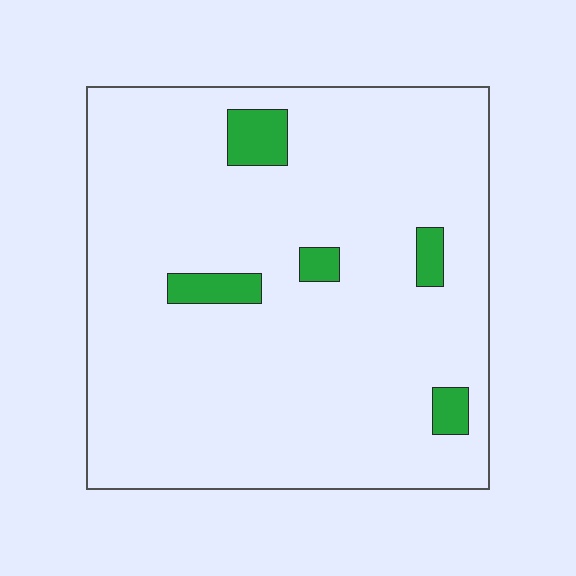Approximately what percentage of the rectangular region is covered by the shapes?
Approximately 5%.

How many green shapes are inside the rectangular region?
5.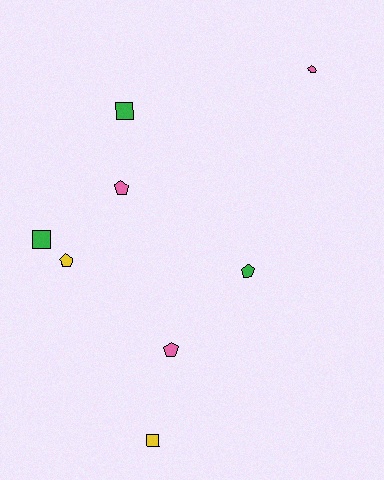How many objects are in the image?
There are 8 objects.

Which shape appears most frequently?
Pentagon, with 5 objects.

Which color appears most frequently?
Green, with 3 objects.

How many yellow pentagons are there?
There is 1 yellow pentagon.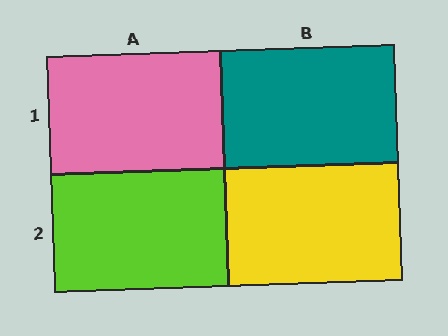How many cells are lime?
1 cell is lime.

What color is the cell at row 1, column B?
Teal.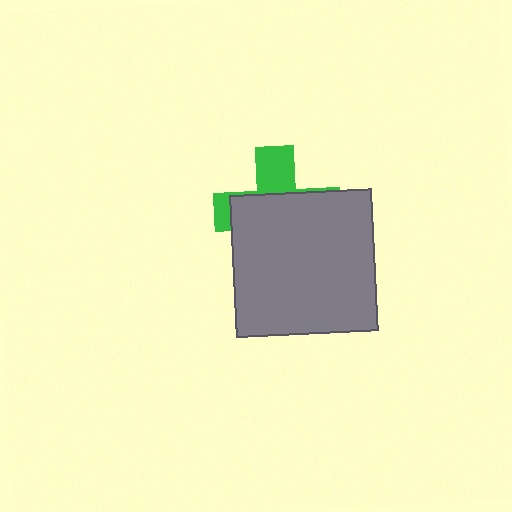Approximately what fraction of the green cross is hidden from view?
Roughly 69% of the green cross is hidden behind the gray square.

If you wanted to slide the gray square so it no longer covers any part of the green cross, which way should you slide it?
Slide it down — that is the most direct way to separate the two shapes.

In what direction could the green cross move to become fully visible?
The green cross could move up. That would shift it out from behind the gray square entirely.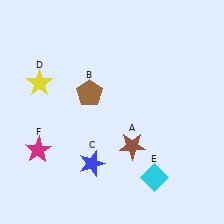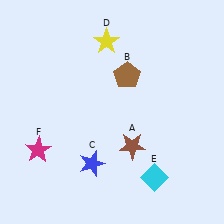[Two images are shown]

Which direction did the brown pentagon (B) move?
The brown pentagon (B) moved right.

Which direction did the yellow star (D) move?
The yellow star (D) moved right.